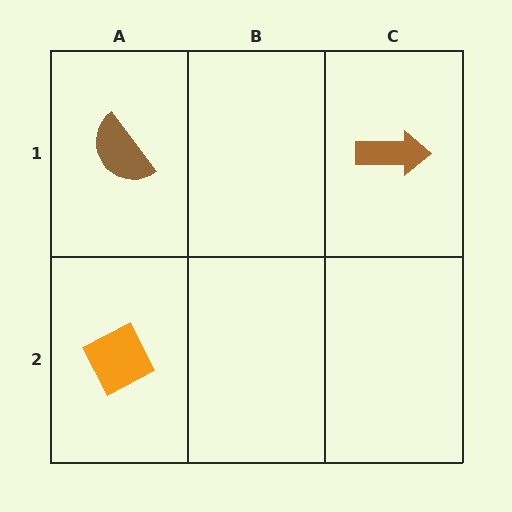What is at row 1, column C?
A brown arrow.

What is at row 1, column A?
A brown semicircle.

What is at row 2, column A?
An orange diamond.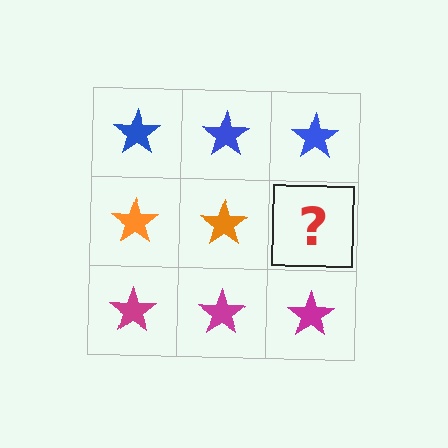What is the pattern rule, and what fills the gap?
The rule is that each row has a consistent color. The gap should be filled with an orange star.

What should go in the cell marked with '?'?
The missing cell should contain an orange star.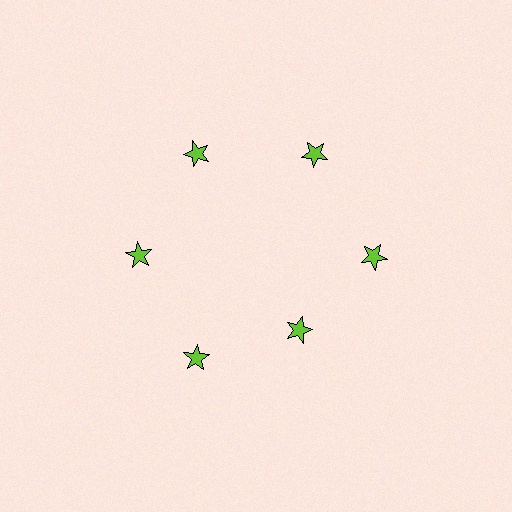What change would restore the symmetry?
The symmetry would be restored by moving it outward, back onto the ring so that all 6 stars sit at equal angles and equal distance from the center.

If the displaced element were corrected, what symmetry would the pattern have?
It would have 6-fold rotational symmetry — the pattern would map onto itself every 60 degrees.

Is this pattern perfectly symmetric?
No. The 6 lime stars are arranged in a ring, but one element near the 5 o'clock position is pulled inward toward the center, breaking the 6-fold rotational symmetry.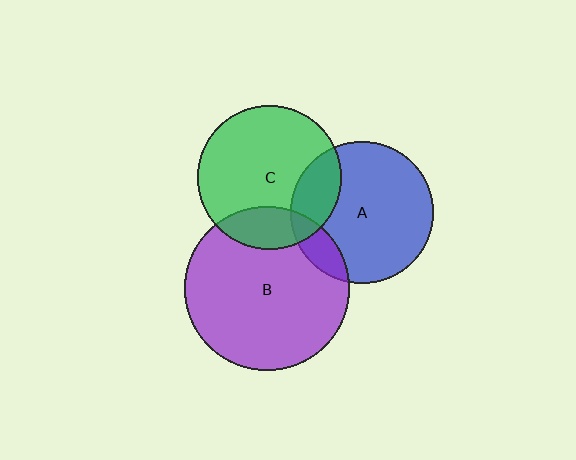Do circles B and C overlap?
Yes.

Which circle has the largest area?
Circle B (purple).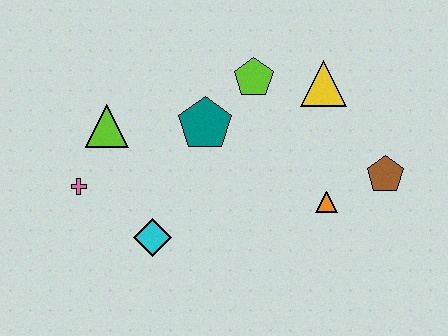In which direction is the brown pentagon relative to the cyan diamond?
The brown pentagon is to the right of the cyan diamond.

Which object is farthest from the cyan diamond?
The brown pentagon is farthest from the cyan diamond.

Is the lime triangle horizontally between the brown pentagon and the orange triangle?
No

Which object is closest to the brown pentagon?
The orange triangle is closest to the brown pentagon.